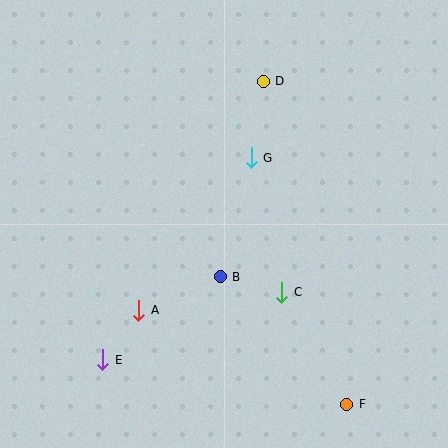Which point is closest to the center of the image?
Point B at (220, 277) is closest to the center.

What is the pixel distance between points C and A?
The distance between C and A is 144 pixels.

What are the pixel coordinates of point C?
Point C is at (282, 292).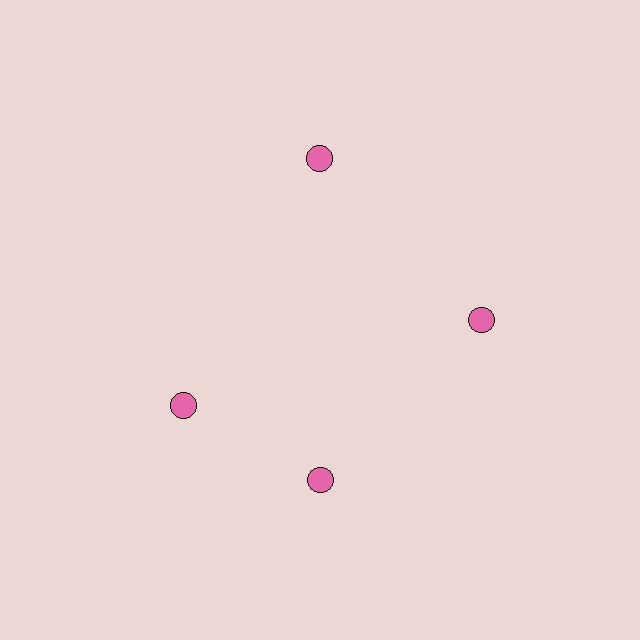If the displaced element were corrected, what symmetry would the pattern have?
It would have 4-fold rotational symmetry — the pattern would map onto itself every 90 degrees.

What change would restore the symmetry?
The symmetry would be restored by rotating it back into even spacing with its neighbors so that all 4 circles sit at equal angles and equal distance from the center.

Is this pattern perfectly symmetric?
No. The 4 pink circles are arranged in a ring, but one element near the 9 o'clock position is rotated out of alignment along the ring, breaking the 4-fold rotational symmetry.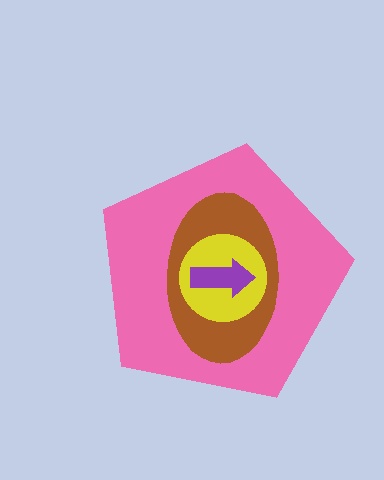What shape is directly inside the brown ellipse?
The yellow circle.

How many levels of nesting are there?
4.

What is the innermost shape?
The purple arrow.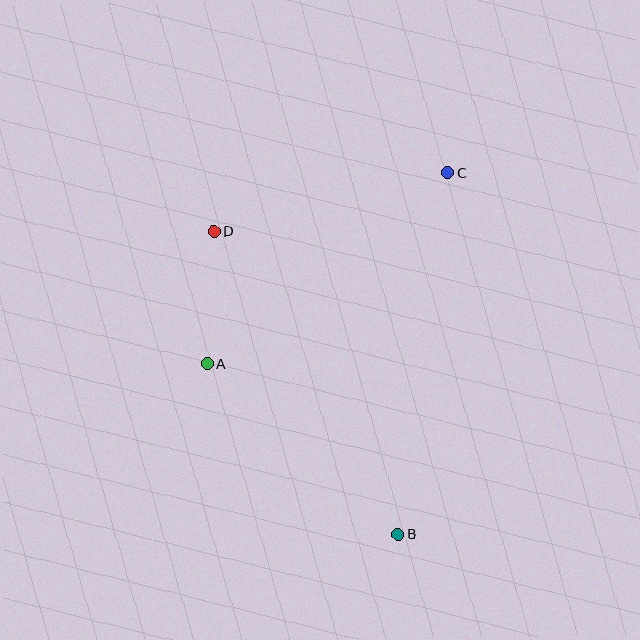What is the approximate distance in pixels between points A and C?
The distance between A and C is approximately 307 pixels.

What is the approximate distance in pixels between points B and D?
The distance between B and D is approximately 355 pixels.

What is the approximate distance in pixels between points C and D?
The distance between C and D is approximately 241 pixels.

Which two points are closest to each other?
Points A and D are closest to each other.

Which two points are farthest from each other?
Points B and C are farthest from each other.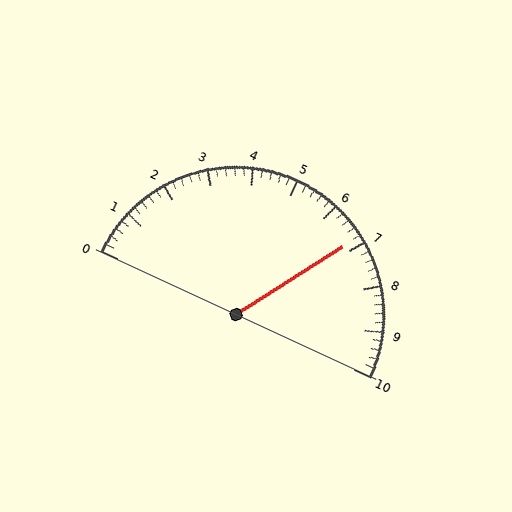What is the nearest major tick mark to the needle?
The nearest major tick mark is 7.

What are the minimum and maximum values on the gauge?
The gauge ranges from 0 to 10.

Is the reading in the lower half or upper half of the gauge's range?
The reading is in the upper half of the range (0 to 10).